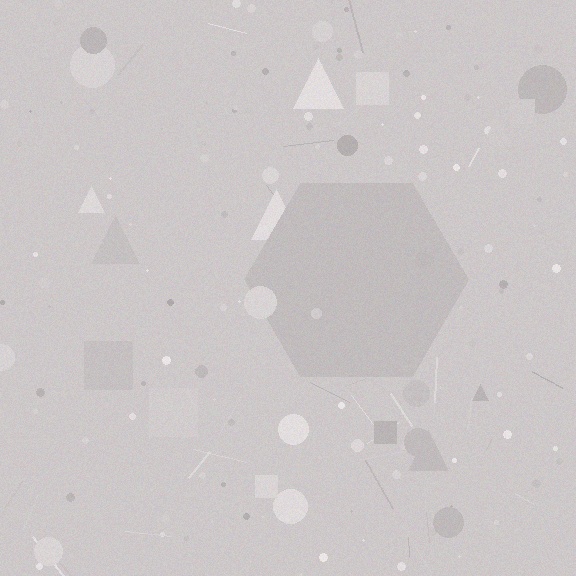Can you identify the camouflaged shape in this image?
The camouflaged shape is a hexagon.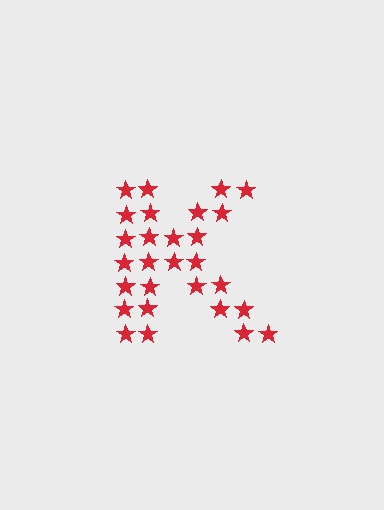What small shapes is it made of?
It is made of small stars.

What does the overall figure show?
The overall figure shows the letter K.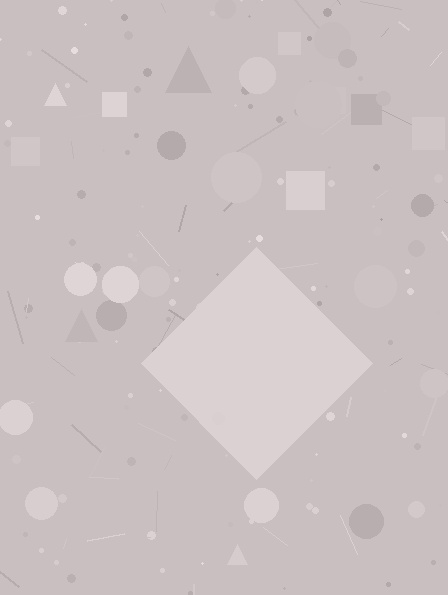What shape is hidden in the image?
A diamond is hidden in the image.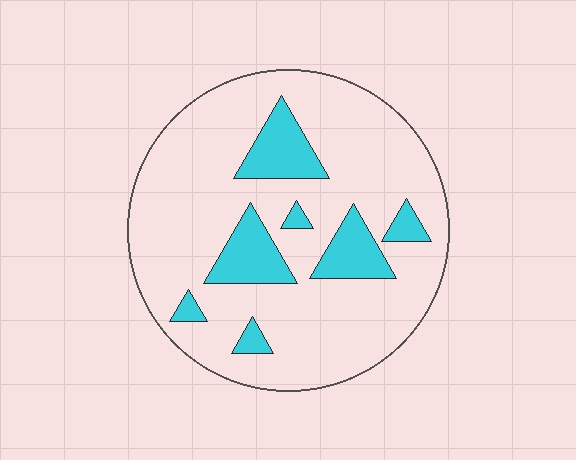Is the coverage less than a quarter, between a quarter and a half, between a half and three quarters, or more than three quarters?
Less than a quarter.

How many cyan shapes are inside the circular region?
7.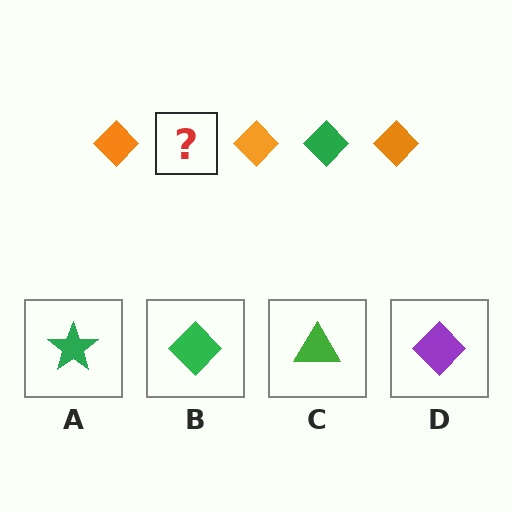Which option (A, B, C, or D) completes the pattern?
B.